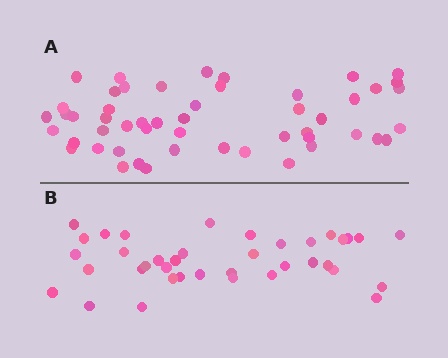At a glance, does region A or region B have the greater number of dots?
Region A (the top region) has more dots.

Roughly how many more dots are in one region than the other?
Region A has approximately 15 more dots than region B.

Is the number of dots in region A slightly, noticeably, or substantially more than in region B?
Region A has noticeably more, but not dramatically so. The ratio is roughly 1.3 to 1.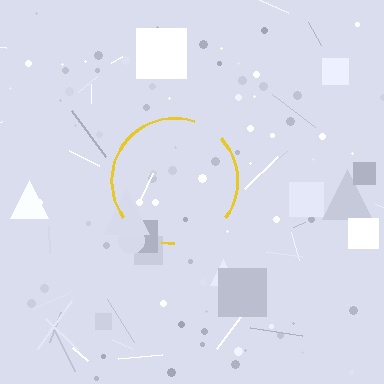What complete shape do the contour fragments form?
The contour fragments form a circle.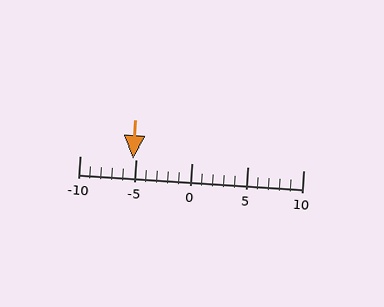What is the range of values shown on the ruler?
The ruler shows values from -10 to 10.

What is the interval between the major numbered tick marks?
The major tick marks are spaced 5 units apart.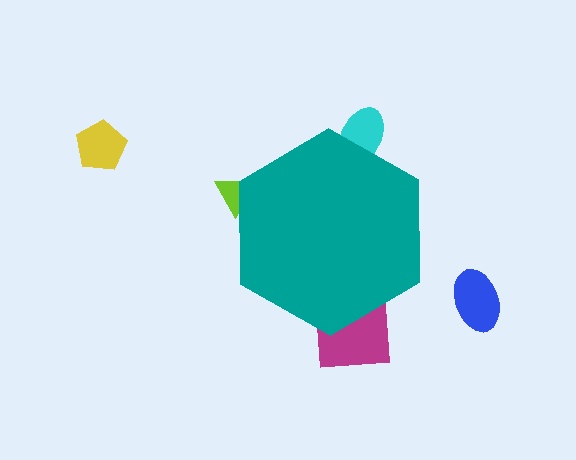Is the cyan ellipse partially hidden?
Yes, the cyan ellipse is partially hidden behind the teal hexagon.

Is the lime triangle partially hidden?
Yes, the lime triangle is partially hidden behind the teal hexagon.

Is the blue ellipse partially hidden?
No, the blue ellipse is fully visible.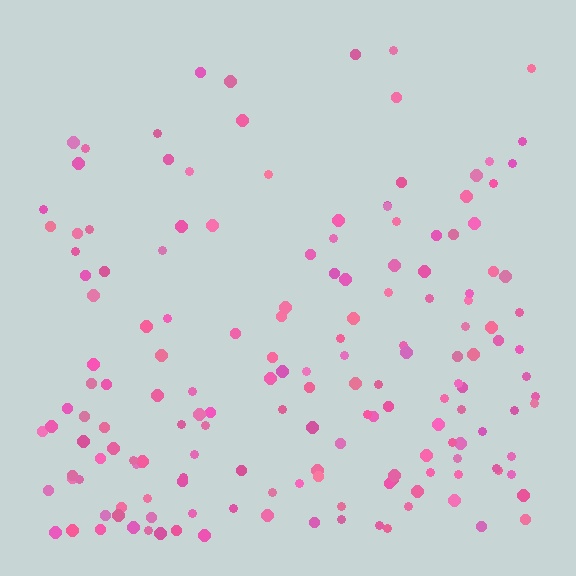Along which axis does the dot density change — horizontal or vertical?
Vertical.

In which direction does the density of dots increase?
From top to bottom, with the bottom side densest.